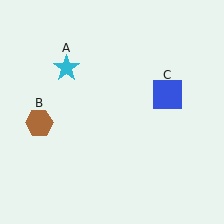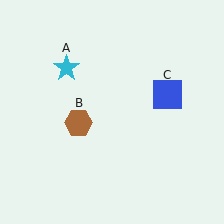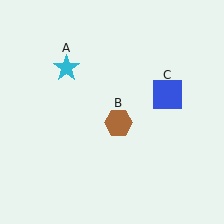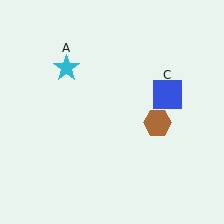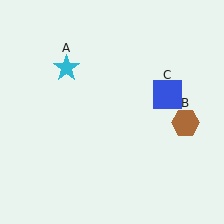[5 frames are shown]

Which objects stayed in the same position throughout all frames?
Cyan star (object A) and blue square (object C) remained stationary.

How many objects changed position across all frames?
1 object changed position: brown hexagon (object B).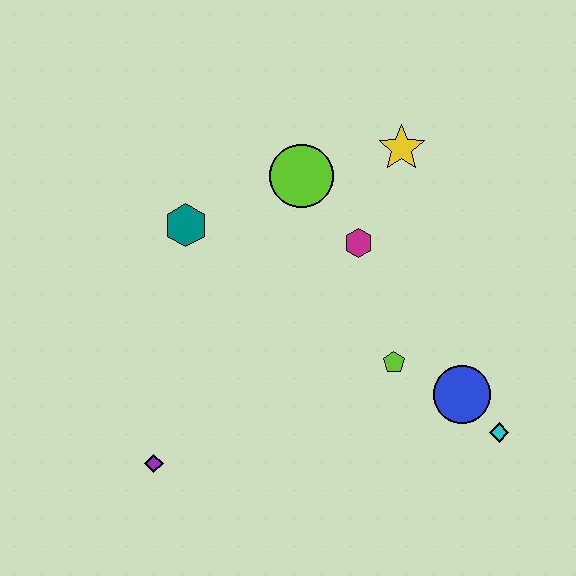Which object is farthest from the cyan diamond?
The teal hexagon is farthest from the cyan diamond.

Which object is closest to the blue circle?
The cyan diamond is closest to the blue circle.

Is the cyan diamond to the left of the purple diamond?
No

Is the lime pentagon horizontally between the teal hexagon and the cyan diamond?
Yes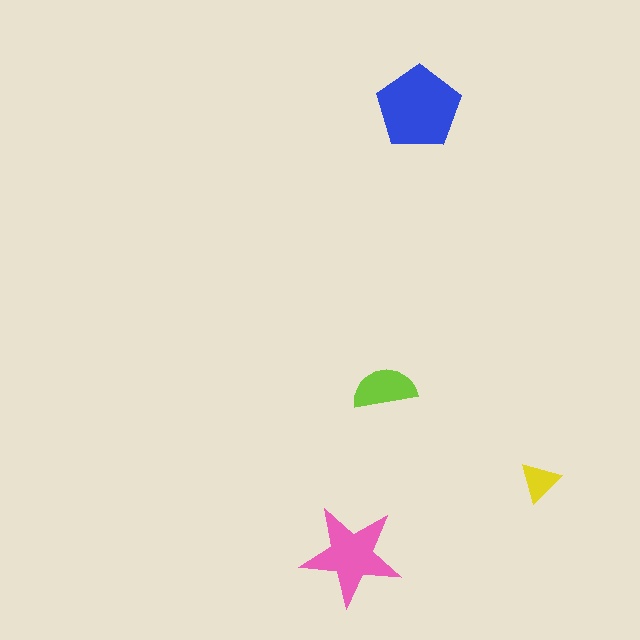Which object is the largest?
The blue pentagon.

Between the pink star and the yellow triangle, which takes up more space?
The pink star.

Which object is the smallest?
The yellow triangle.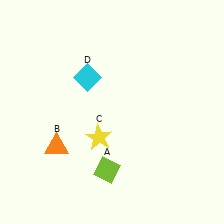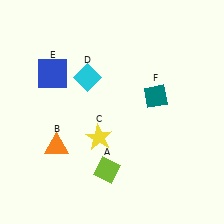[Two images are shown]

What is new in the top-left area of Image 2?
A blue square (E) was added in the top-left area of Image 2.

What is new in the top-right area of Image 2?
A teal diamond (F) was added in the top-right area of Image 2.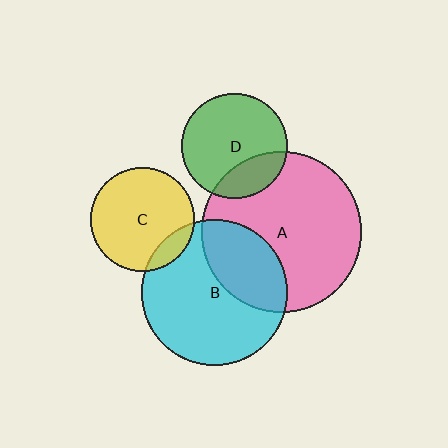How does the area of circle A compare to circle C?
Approximately 2.4 times.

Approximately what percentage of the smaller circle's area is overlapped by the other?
Approximately 25%.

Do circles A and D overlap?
Yes.